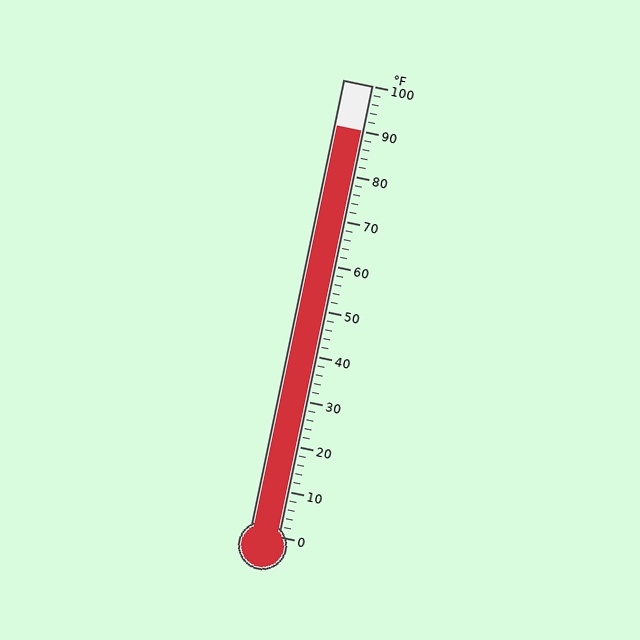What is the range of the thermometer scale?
The thermometer scale ranges from 0°F to 100°F.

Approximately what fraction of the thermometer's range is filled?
The thermometer is filled to approximately 90% of its range.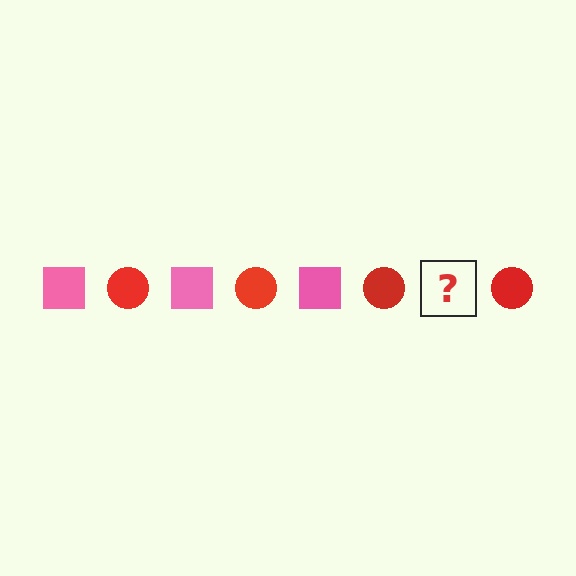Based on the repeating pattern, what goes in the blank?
The blank should be a pink square.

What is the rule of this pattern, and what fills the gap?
The rule is that the pattern alternates between pink square and red circle. The gap should be filled with a pink square.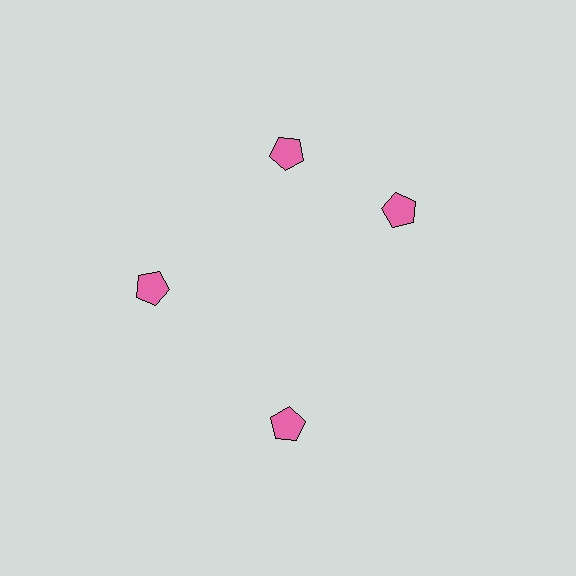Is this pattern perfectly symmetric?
No. The 4 pink pentagons are arranged in a ring, but one element near the 3 o'clock position is rotated out of alignment along the ring, breaking the 4-fold rotational symmetry.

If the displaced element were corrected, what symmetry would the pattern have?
It would have 4-fold rotational symmetry — the pattern would map onto itself every 90 degrees.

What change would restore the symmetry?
The symmetry would be restored by rotating it back into even spacing with its neighbors so that all 4 pentagons sit at equal angles and equal distance from the center.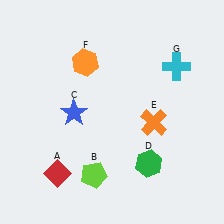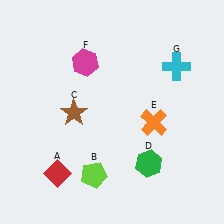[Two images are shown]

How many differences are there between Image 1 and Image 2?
There are 2 differences between the two images.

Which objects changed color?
C changed from blue to brown. F changed from orange to magenta.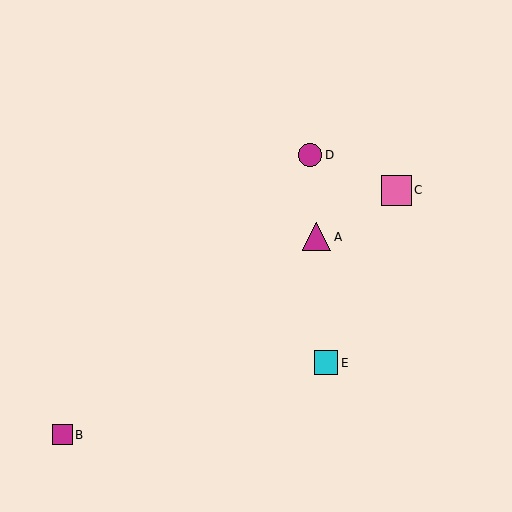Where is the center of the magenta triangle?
The center of the magenta triangle is at (316, 237).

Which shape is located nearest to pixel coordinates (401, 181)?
The pink square (labeled C) at (396, 190) is nearest to that location.